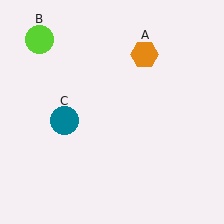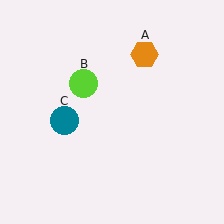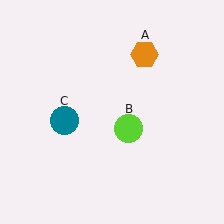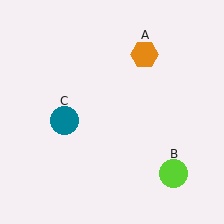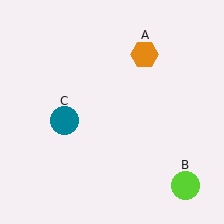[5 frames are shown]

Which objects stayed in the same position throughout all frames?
Orange hexagon (object A) and teal circle (object C) remained stationary.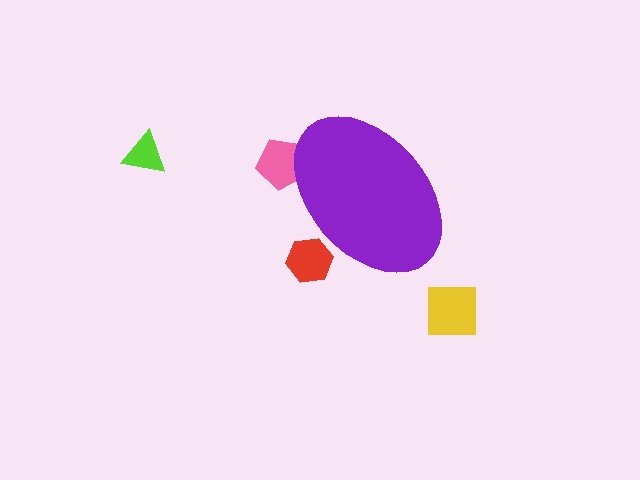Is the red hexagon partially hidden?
Yes, the red hexagon is partially hidden behind the purple ellipse.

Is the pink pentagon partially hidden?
Yes, the pink pentagon is partially hidden behind the purple ellipse.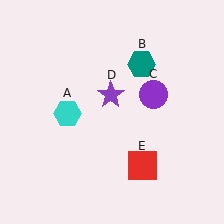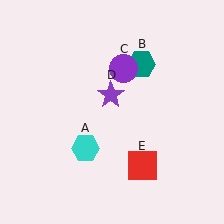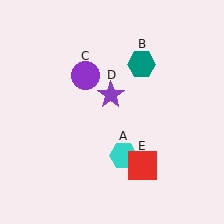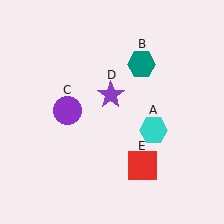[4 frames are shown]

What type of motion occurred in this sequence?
The cyan hexagon (object A), purple circle (object C) rotated counterclockwise around the center of the scene.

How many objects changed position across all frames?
2 objects changed position: cyan hexagon (object A), purple circle (object C).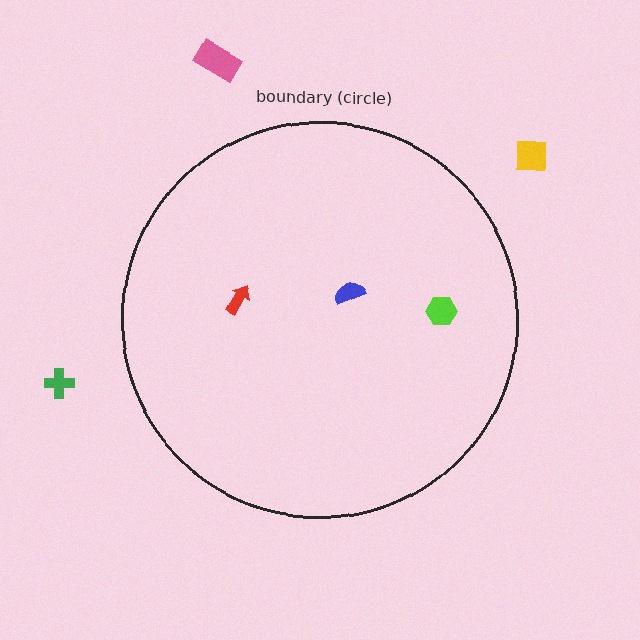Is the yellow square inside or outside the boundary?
Outside.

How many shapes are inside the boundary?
3 inside, 3 outside.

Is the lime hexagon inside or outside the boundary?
Inside.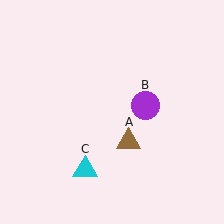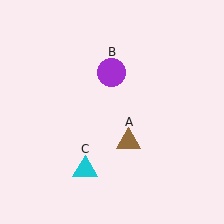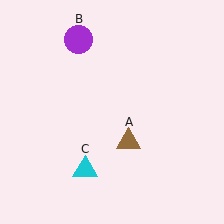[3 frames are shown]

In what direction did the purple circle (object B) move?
The purple circle (object B) moved up and to the left.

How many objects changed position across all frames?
1 object changed position: purple circle (object B).